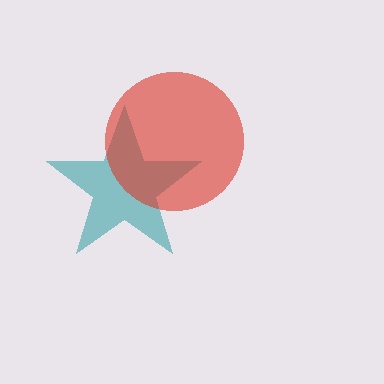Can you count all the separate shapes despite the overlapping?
Yes, there are 2 separate shapes.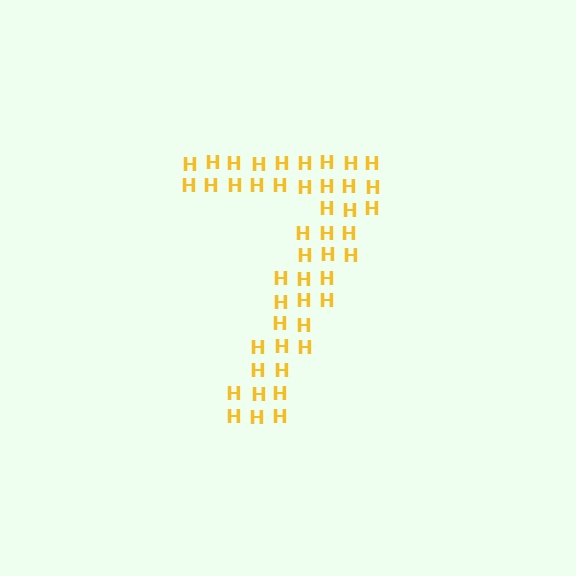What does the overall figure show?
The overall figure shows the digit 7.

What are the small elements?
The small elements are letter H's.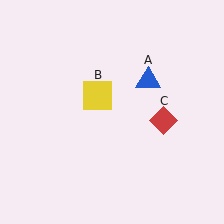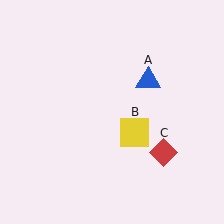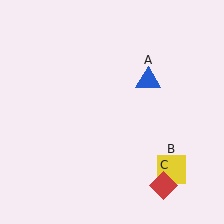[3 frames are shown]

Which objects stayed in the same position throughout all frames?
Blue triangle (object A) remained stationary.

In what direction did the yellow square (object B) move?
The yellow square (object B) moved down and to the right.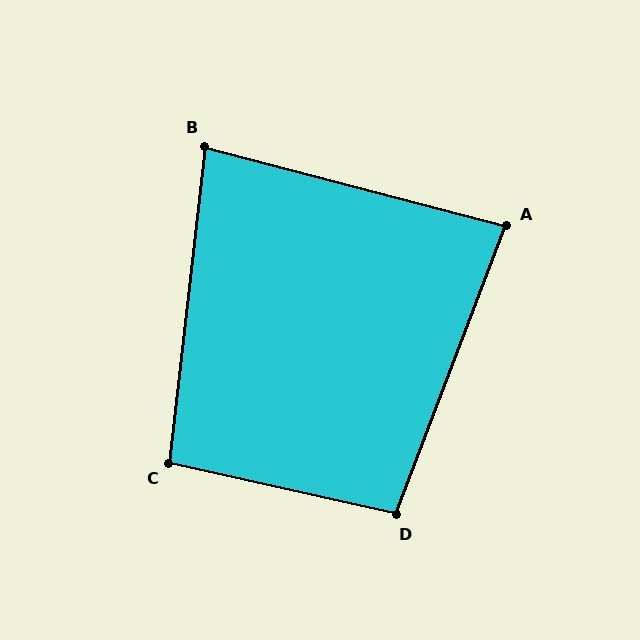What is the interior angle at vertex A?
Approximately 84 degrees (acute).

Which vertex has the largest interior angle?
D, at approximately 98 degrees.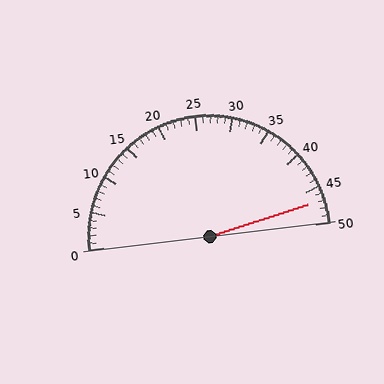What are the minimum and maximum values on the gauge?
The gauge ranges from 0 to 50.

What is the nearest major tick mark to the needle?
The nearest major tick mark is 45.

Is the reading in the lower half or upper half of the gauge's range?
The reading is in the upper half of the range (0 to 50).